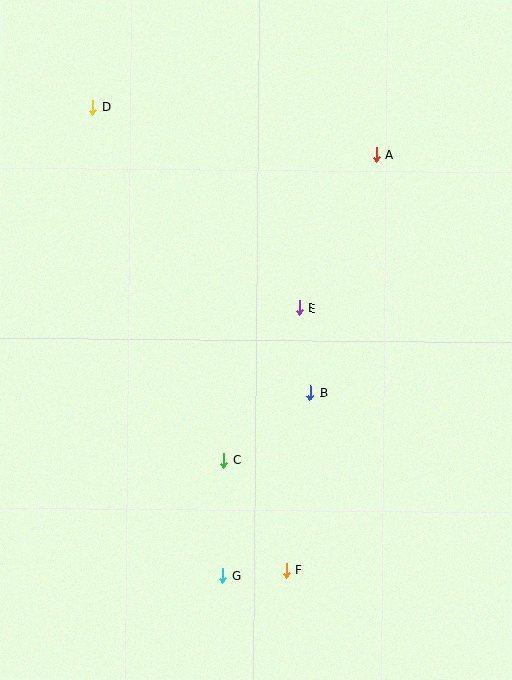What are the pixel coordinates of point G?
Point G is at (222, 575).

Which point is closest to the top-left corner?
Point D is closest to the top-left corner.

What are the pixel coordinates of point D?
Point D is at (93, 107).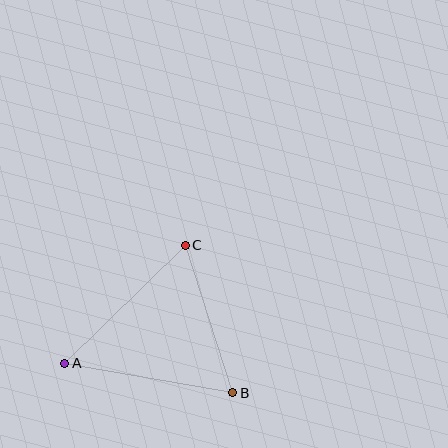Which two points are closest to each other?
Points B and C are closest to each other.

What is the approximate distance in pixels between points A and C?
The distance between A and C is approximately 168 pixels.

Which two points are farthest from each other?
Points A and B are farthest from each other.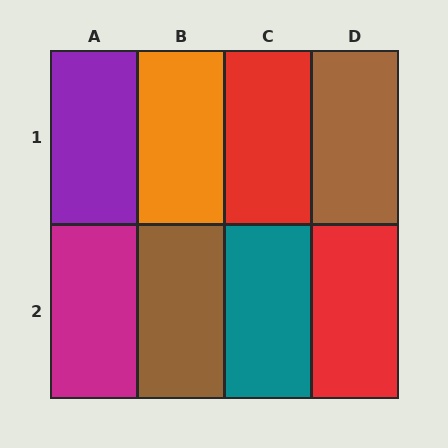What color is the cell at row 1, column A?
Purple.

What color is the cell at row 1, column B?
Orange.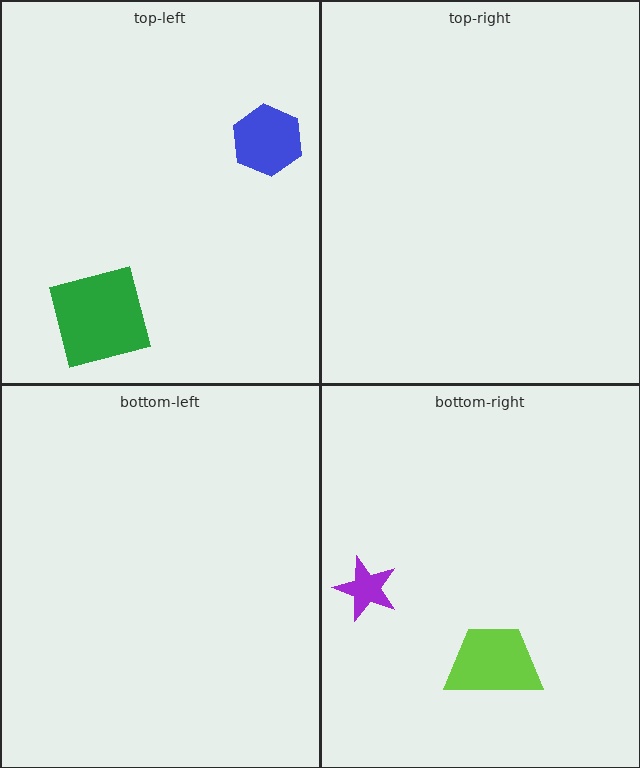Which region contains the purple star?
The bottom-right region.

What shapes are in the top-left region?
The blue hexagon, the green square.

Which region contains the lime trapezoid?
The bottom-right region.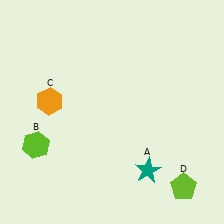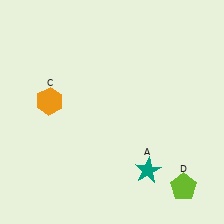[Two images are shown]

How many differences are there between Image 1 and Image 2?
There is 1 difference between the two images.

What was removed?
The lime hexagon (B) was removed in Image 2.